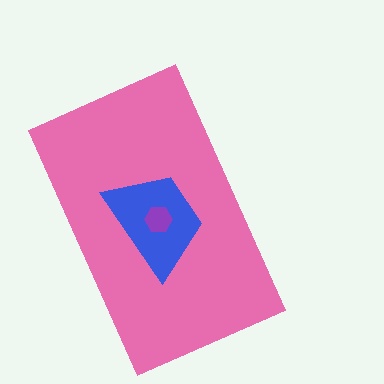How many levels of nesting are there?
3.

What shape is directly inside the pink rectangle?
The blue trapezoid.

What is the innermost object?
The purple hexagon.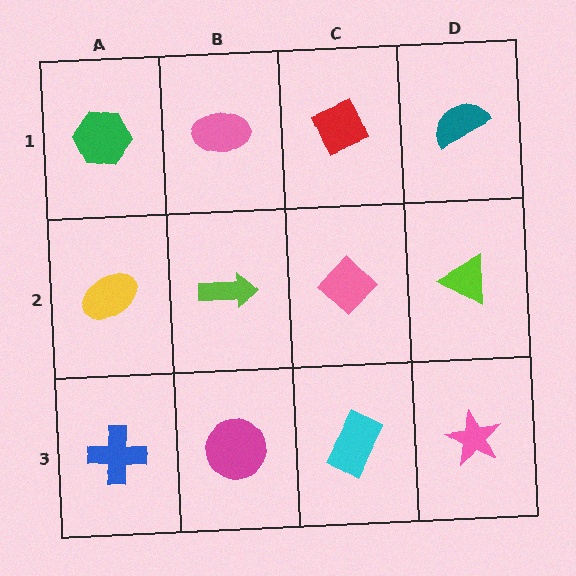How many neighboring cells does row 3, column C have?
3.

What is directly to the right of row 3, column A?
A magenta circle.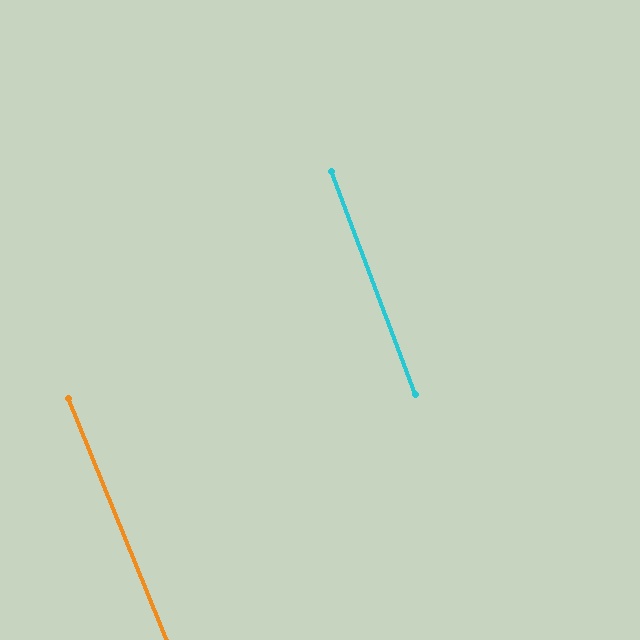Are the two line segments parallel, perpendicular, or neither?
Parallel — their directions differ by only 1.6°.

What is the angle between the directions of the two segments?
Approximately 2 degrees.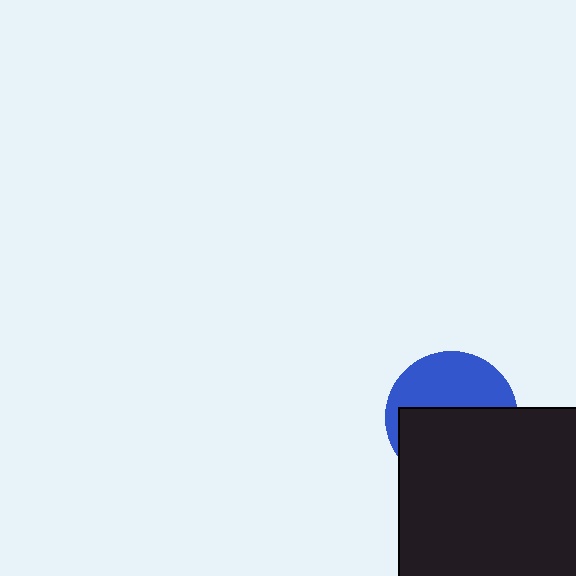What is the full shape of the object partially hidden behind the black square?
The partially hidden object is a blue circle.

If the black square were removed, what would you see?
You would see the complete blue circle.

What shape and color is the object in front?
The object in front is a black square.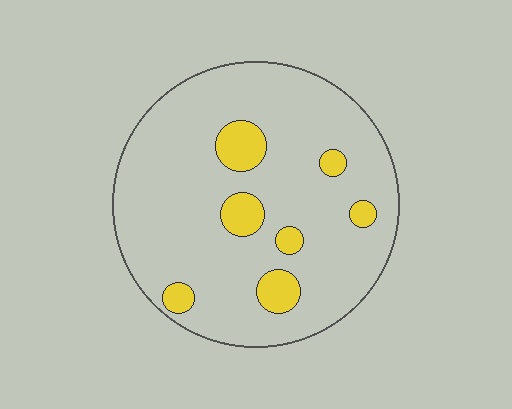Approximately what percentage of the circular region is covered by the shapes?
Approximately 10%.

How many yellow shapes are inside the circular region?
7.